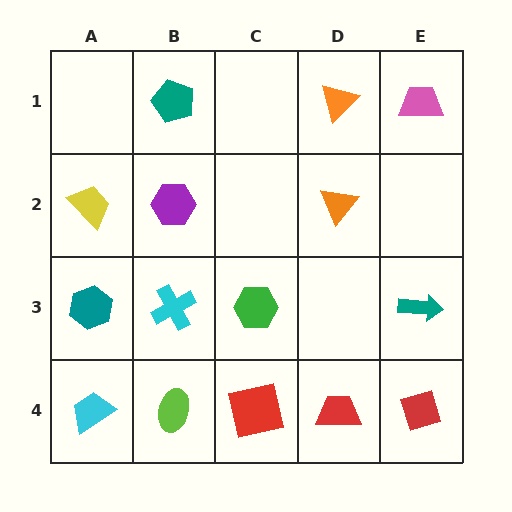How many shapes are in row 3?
4 shapes.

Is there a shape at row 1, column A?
No, that cell is empty.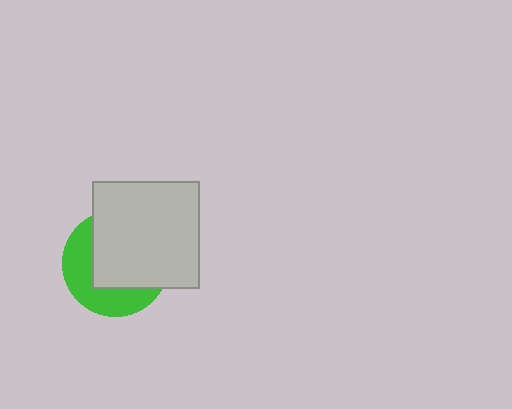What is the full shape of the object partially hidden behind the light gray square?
The partially hidden object is a green circle.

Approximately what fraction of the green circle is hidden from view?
Roughly 61% of the green circle is hidden behind the light gray square.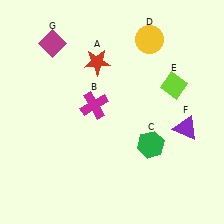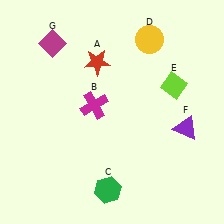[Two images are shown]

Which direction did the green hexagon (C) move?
The green hexagon (C) moved down.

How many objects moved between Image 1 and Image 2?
1 object moved between the two images.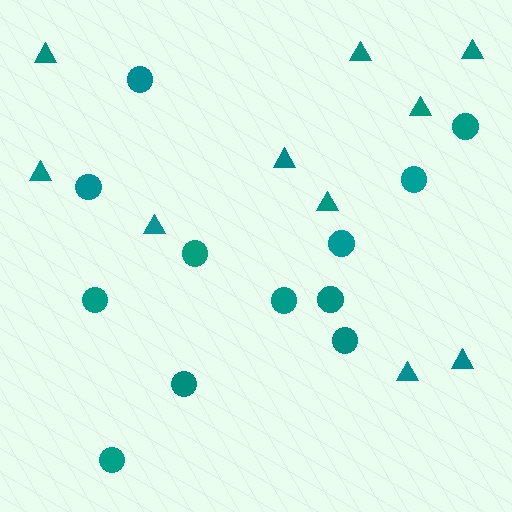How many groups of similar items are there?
There are 2 groups: one group of triangles (10) and one group of circles (12).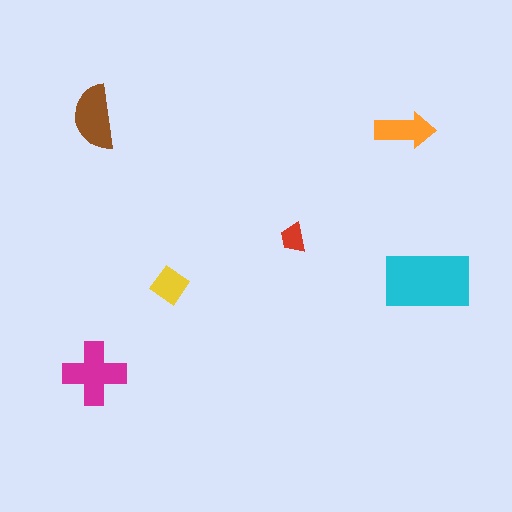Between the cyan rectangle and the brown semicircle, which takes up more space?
The cyan rectangle.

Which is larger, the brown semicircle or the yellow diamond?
The brown semicircle.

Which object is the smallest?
The red trapezoid.